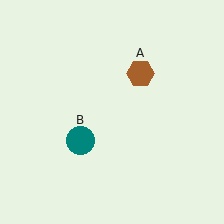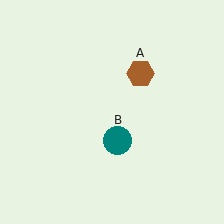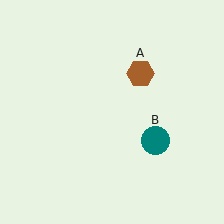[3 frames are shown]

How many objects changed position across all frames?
1 object changed position: teal circle (object B).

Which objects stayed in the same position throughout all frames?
Brown hexagon (object A) remained stationary.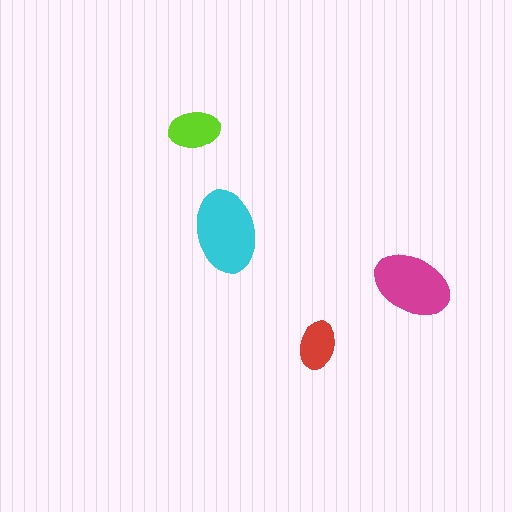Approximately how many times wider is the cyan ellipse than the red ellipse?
About 1.5 times wider.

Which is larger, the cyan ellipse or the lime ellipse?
The cyan one.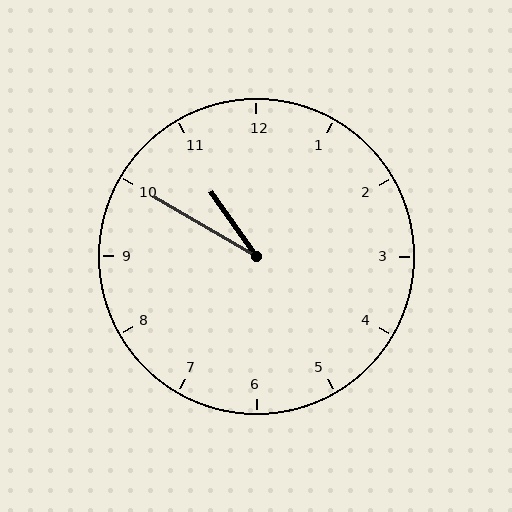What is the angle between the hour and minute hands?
Approximately 25 degrees.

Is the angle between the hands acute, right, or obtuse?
It is acute.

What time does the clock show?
10:50.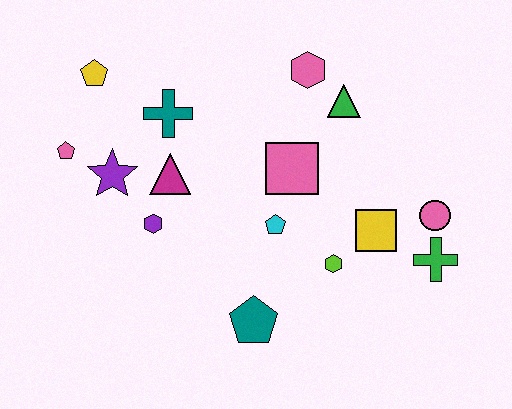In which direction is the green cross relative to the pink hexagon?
The green cross is below the pink hexagon.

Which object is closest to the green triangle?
The pink hexagon is closest to the green triangle.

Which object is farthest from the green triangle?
The pink pentagon is farthest from the green triangle.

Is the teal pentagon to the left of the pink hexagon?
Yes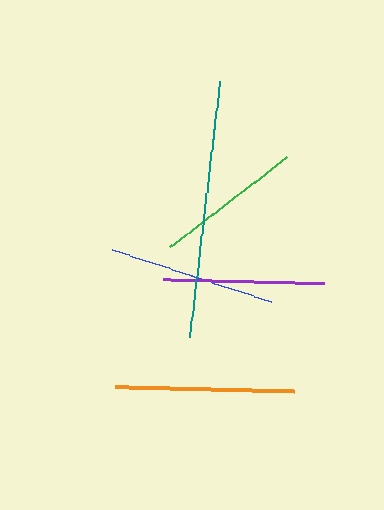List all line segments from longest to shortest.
From longest to shortest: teal, orange, blue, purple, green.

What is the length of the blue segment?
The blue segment is approximately 167 pixels long.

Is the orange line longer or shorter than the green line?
The orange line is longer than the green line.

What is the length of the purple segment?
The purple segment is approximately 161 pixels long.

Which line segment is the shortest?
The green line is the shortest at approximately 148 pixels.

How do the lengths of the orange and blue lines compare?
The orange and blue lines are approximately the same length.